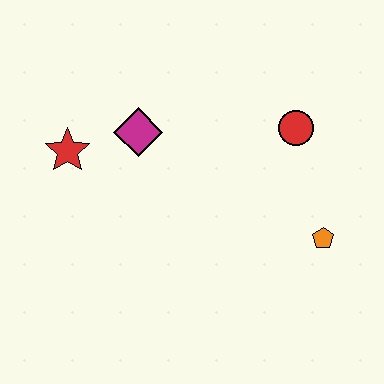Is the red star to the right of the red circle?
No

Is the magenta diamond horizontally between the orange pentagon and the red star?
Yes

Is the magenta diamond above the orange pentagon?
Yes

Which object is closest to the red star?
The magenta diamond is closest to the red star.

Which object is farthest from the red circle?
The red star is farthest from the red circle.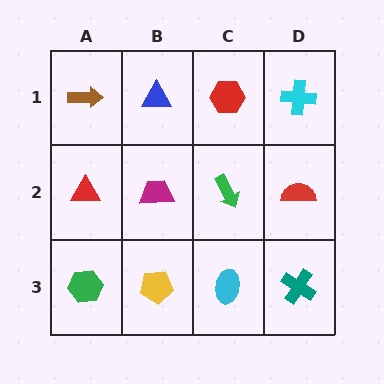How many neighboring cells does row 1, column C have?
3.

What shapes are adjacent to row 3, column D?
A red semicircle (row 2, column D), a cyan ellipse (row 3, column C).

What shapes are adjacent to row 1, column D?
A red semicircle (row 2, column D), a red hexagon (row 1, column C).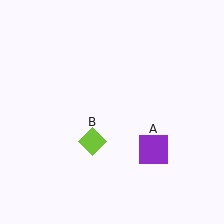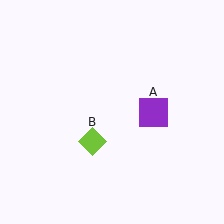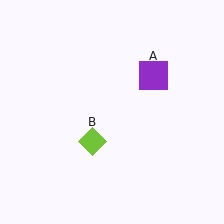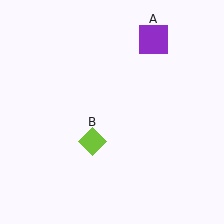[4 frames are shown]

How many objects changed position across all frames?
1 object changed position: purple square (object A).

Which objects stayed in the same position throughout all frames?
Lime diamond (object B) remained stationary.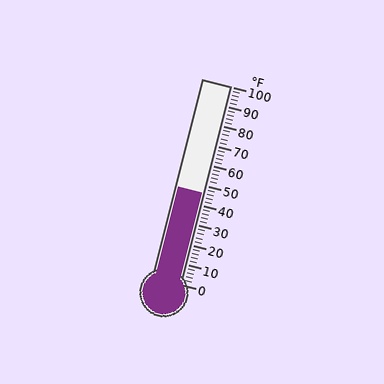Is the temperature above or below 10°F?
The temperature is above 10°F.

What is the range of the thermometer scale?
The thermometer scale ranges from 0°F to 100°F.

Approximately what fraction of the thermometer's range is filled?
The thermometer is filled to approximately 45% of its range.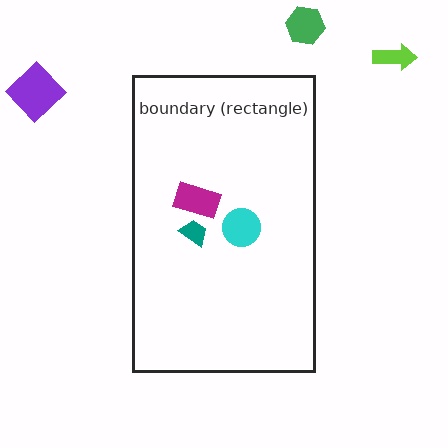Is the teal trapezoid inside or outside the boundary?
Inside.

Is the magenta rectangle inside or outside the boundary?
Inside.